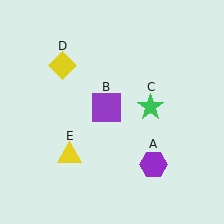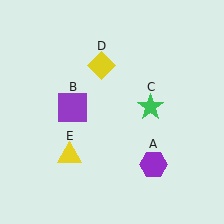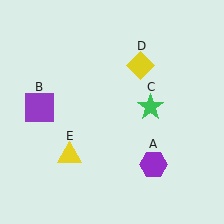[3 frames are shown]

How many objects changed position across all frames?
2 objects changed position: purple square (object B), yellow diamond (object D).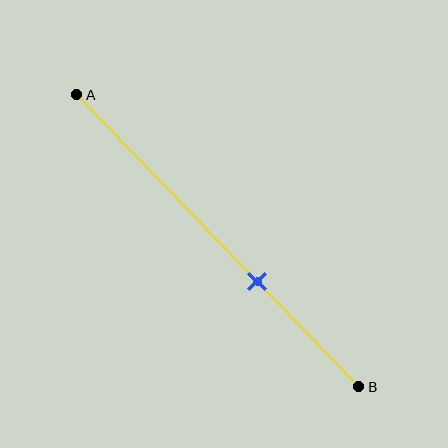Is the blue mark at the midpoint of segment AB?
No, the mark is at about 65% from A, not at the 50% midpoint.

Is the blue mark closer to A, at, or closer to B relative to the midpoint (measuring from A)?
The blue mark is closer to point B than the midpoint of segment AB.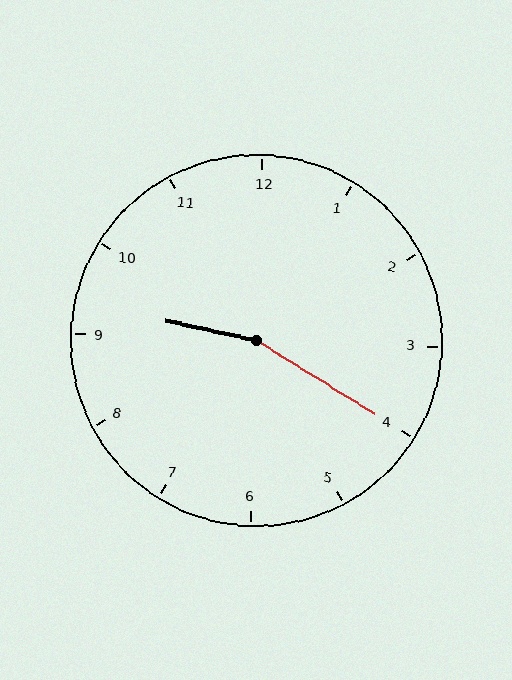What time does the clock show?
9:20.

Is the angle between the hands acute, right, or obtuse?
It is obtuse.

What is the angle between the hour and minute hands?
Approximately 160 degrees.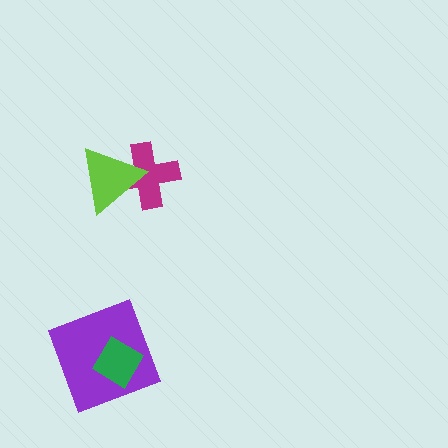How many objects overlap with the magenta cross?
1 object overlaps with the magenta cross.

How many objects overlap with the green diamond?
1 object overlaps with the green diamond.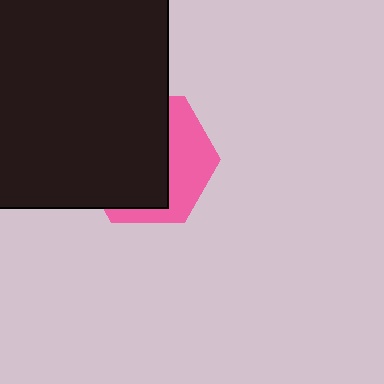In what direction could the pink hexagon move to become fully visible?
The pink hexagon could move right. That would shift it out from behind the black square entirely.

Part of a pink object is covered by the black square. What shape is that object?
It is a hexagon.